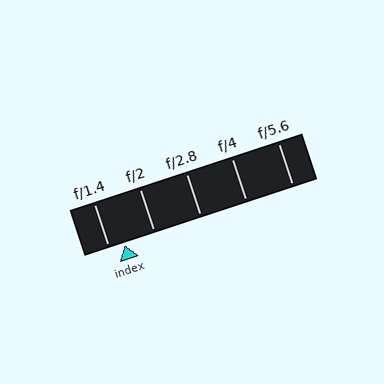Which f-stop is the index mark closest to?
The index mark is closest to f/1.4.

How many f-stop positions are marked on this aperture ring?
There are 5 f-stop positions marked.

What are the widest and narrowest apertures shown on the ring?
The widest aperture shown is f/1.4 and the narrowest is f/5.6.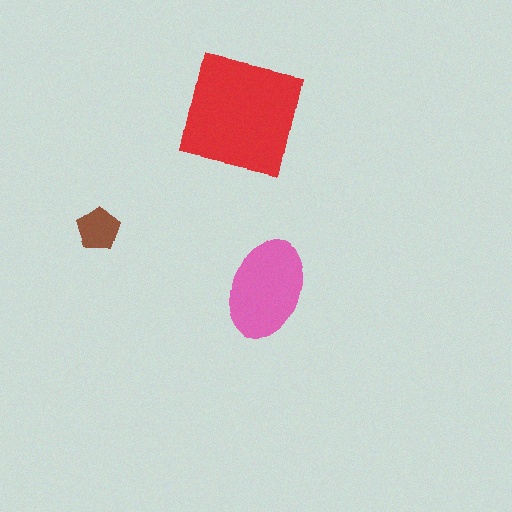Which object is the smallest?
The brown pentagon.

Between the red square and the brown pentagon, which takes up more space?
The red square.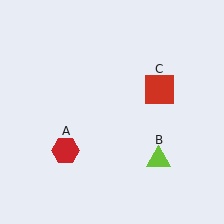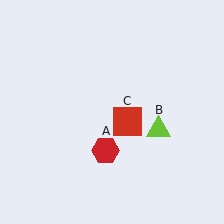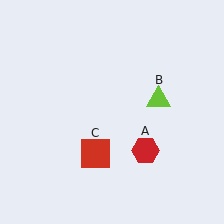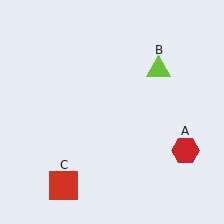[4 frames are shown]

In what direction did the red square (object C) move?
The red square (object C) moved down and to the left.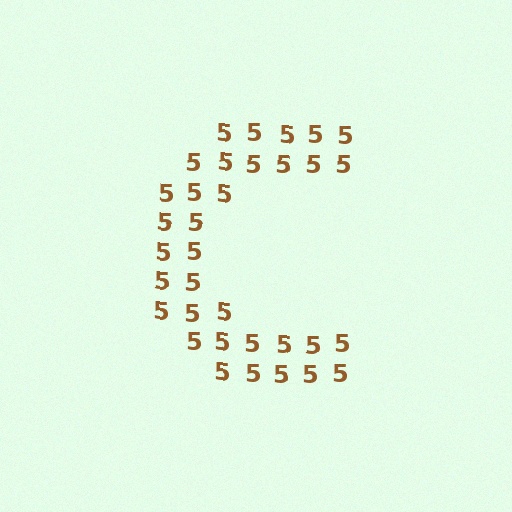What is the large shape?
The large shape is the letter C.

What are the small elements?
The small elements are digit 5's.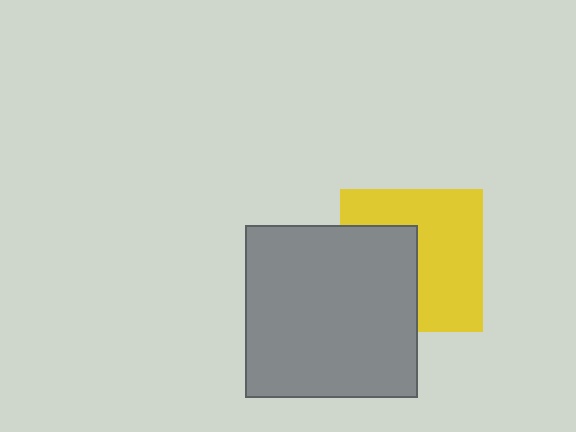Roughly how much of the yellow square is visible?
About half of it is visible (roughly 60%).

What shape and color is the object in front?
The object in front is a gray square.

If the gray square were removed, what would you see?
You would see the complete yellow square.